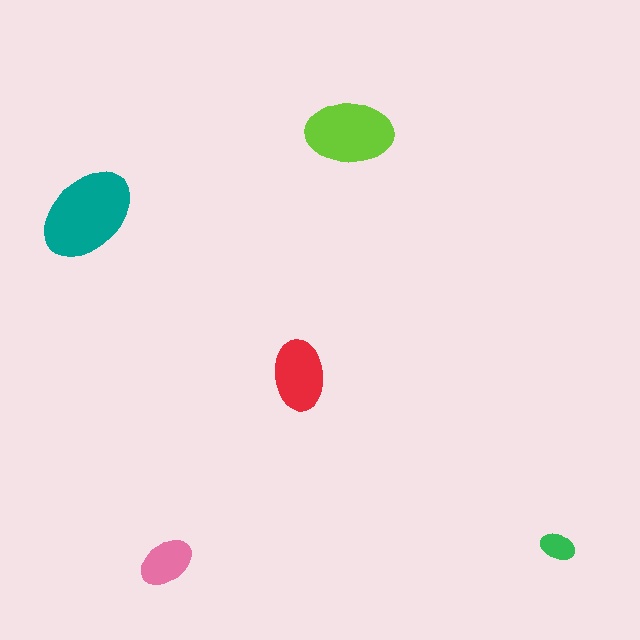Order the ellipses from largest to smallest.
the teal one, the lime one, the red one, the pink one, the green one.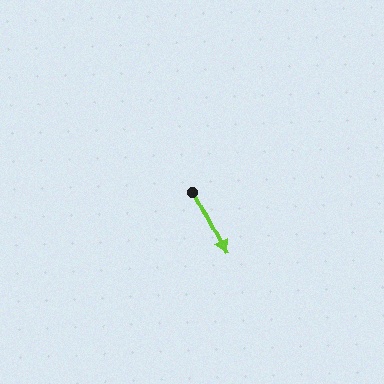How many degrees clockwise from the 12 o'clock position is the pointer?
Approximately 152 degrees.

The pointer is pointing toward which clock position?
Roughly 5 o'clock.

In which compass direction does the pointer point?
Southeast.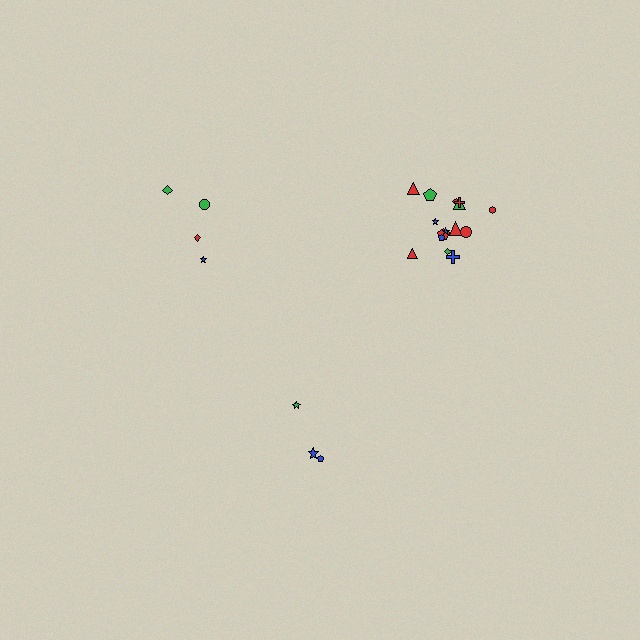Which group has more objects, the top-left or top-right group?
The top-right group.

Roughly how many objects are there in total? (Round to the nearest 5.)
Roughly 20 objects in total.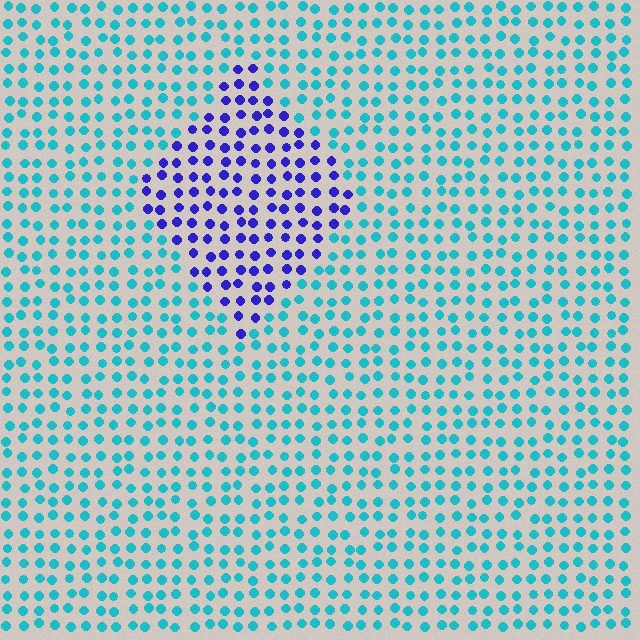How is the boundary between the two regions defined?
The boundary is defined purely by a slight shift in hue (about 62 degrees). Spacing, size, and orientation are identical on both sides.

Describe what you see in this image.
The image is filled with small cyan elements in a uniform arrangement. A diamond-shaped region is visible where the elements are tinted to a slightly different hue, forming a subtle color boundary.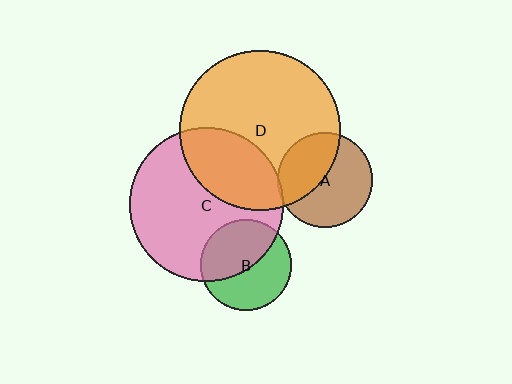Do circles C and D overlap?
Yes.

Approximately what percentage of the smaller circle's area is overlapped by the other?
Approximately 30%.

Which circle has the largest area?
Circle D (orange).